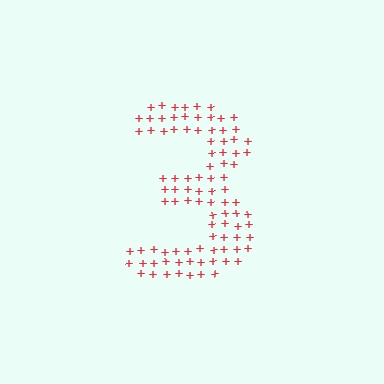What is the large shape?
The large shape is the digit 3.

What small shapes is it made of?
It is made of small plus signs.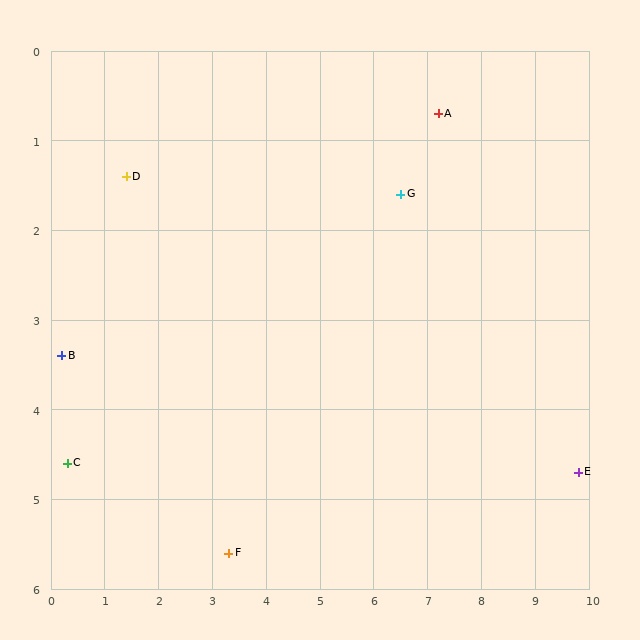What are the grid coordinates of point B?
Point B is at approximately (0.2, 3.4).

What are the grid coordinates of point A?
Point A is at approximately (7.2, 0.7).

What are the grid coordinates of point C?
Point C is at approximately (0.3, 4.6).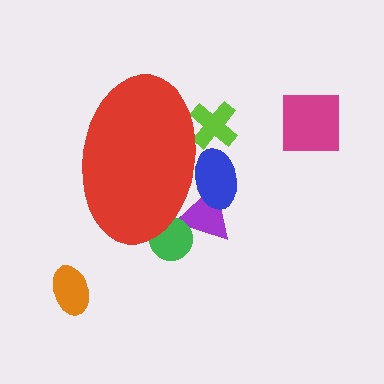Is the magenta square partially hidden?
No, the magenta square is fully visible.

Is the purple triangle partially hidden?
Yes, the purple triangle is partially hidden behind the red ellipse.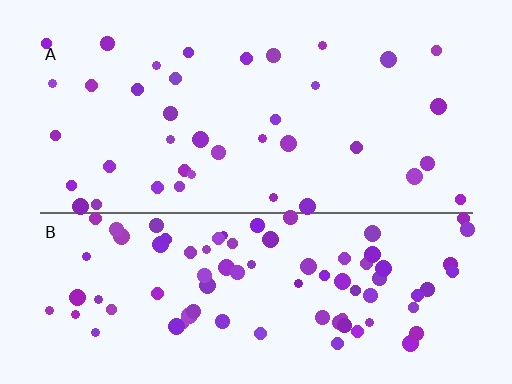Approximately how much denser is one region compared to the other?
Approximately 2.2× — region B over region A.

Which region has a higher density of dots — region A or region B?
B (the bottom).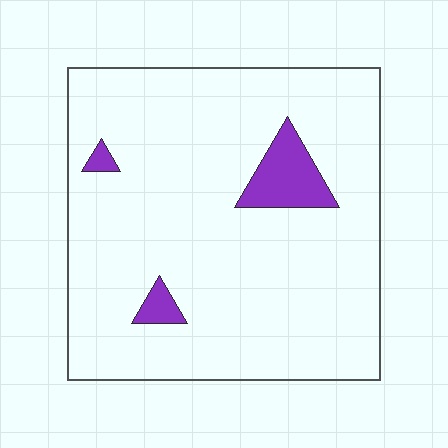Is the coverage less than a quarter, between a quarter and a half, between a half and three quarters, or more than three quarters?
Less than a quarter.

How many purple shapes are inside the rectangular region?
3.